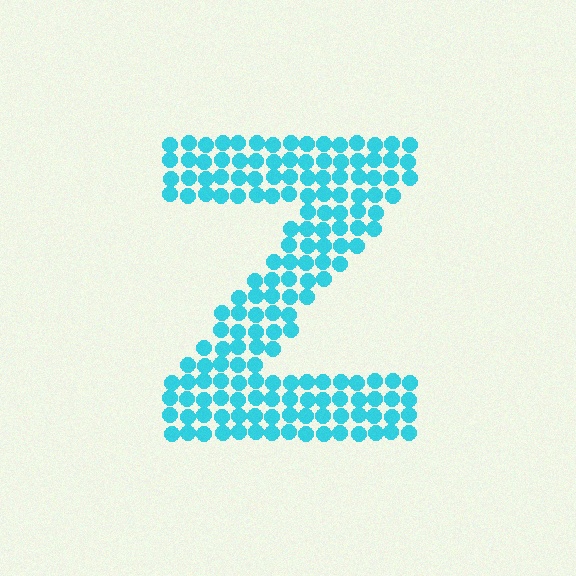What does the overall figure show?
The overall figure shows the letter Z.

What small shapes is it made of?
It is made of small circles.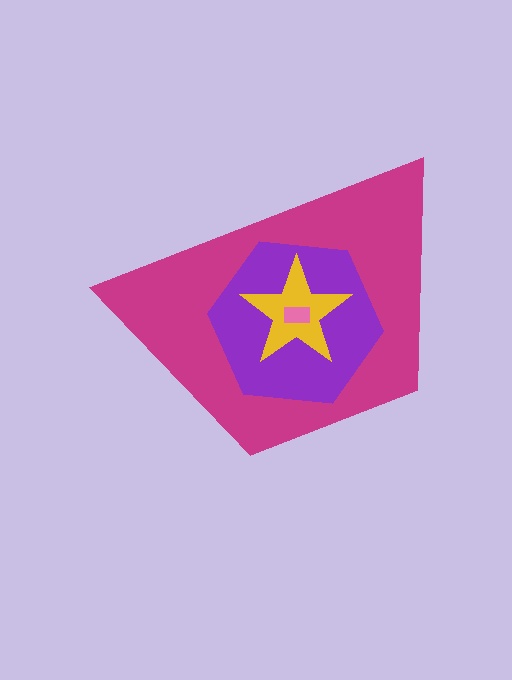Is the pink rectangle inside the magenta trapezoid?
Yes.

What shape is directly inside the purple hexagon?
The yellow star.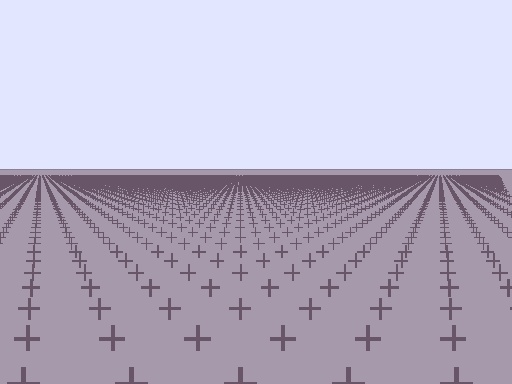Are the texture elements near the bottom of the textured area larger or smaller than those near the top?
Larger. Near the bottom, elements are closer to the viewer and appear at a bigger on-screen size.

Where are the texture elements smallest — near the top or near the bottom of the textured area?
Near the top.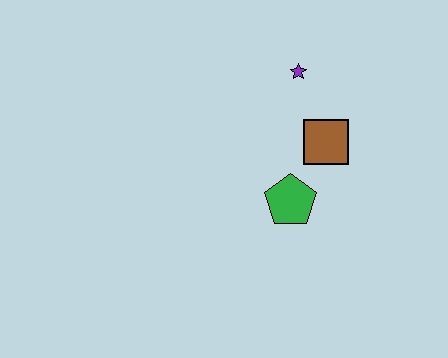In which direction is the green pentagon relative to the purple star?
The green pentagon is below the purple star.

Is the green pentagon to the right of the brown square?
No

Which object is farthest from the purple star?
The green pentagon is farthest from the purple star.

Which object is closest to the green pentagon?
The brown square is closest to the green pentagon.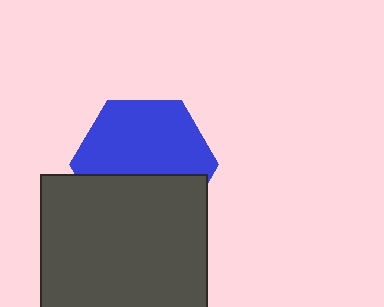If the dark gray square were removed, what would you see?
You would see the complete blue hexagon.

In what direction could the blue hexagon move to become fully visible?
The blue hexagon could move up. That would shift it out from behind the dark gray square entirely.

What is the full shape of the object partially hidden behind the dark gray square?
The partially hidden object is a blue hexagon.